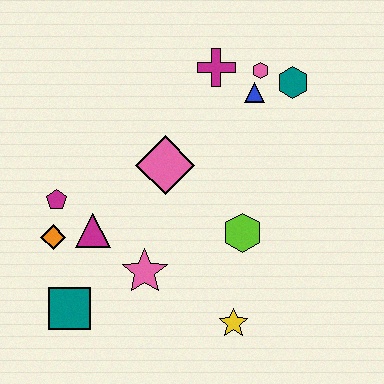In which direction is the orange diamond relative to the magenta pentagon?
The orange diamond is below the magenta pentagon.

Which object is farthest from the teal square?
The teal hexagon is farthest from the teal square.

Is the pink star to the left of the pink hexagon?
Yes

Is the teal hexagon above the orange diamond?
Yes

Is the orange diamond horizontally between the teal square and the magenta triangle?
No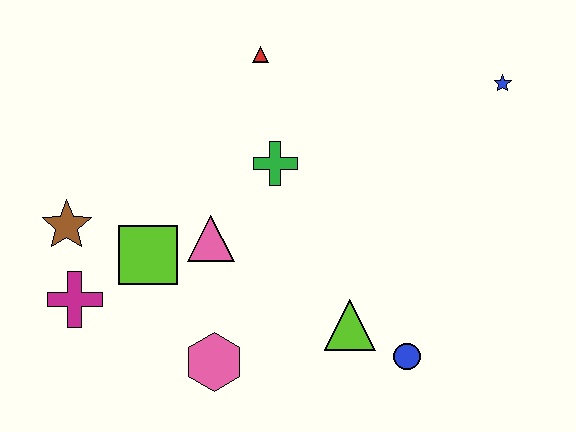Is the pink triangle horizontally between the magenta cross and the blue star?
Yes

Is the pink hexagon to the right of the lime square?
Yes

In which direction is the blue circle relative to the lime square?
The blue circle is to the right of the lime square.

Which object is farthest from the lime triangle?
The brown star is farthest from the lime triangle.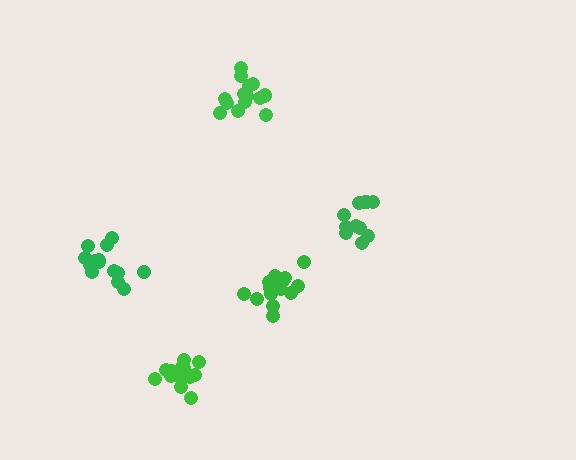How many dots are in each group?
Group 1: 16 dots, Group 2: 15 dots, Group 3: 11 dots, Group 4: 14 dots, Group 5: 15 dots (71 total).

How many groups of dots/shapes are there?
There are 5 groups.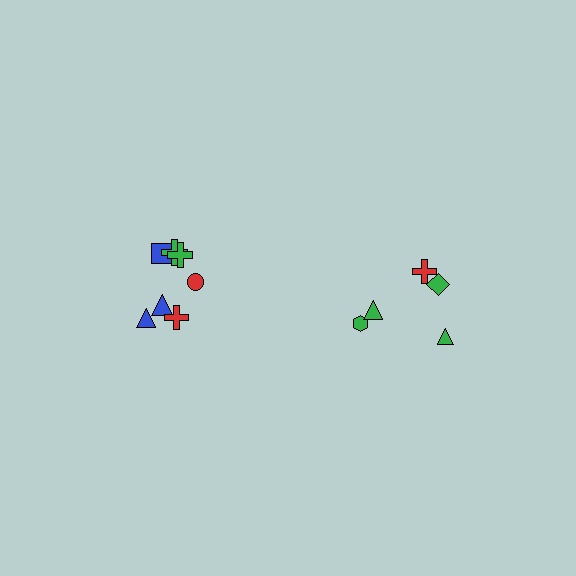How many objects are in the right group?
There are 5 objects.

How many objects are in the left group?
There are 7 objects.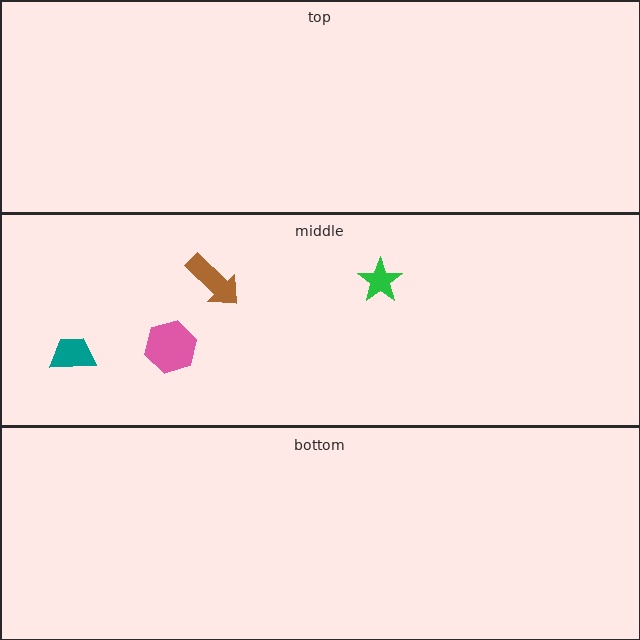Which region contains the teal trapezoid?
The middle region.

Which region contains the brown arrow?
The middle region.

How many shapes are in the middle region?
4.